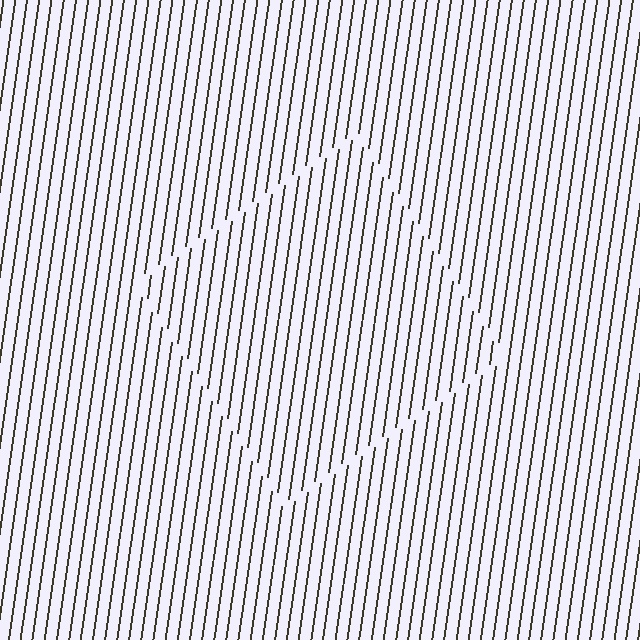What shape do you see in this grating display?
An illusory square. The interior of the shape contains the same grating, shifted by half a period — the contour is defined by the phase discontinuity where line-ends from the inner and outer gratings abut.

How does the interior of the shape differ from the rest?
The interior of the shape contains the same grating, shifted by half a period — the contour is defined by the phase discontinuity where line-ends from the inner and outer gratings abut.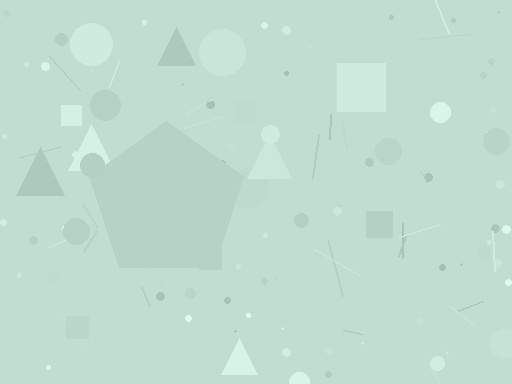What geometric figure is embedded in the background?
A pentagon is embedded in the background.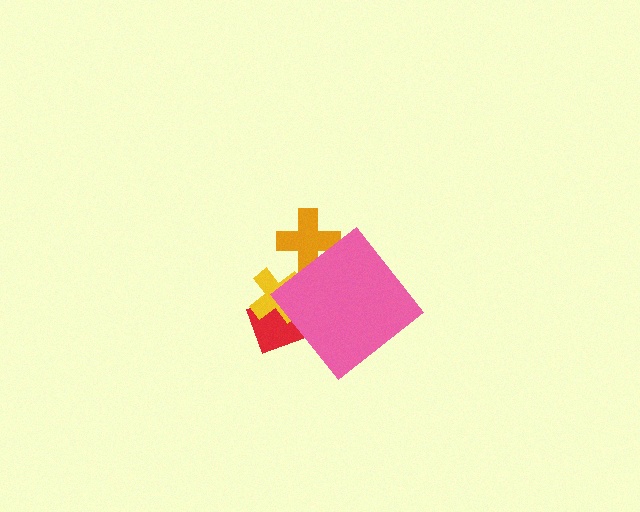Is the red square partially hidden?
Yes, the red square is partially hidden behind the pink diamond.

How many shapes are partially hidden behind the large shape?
3 shapes are partially hidden.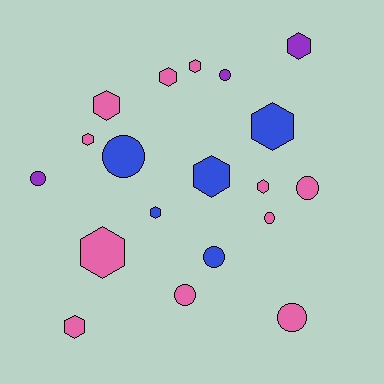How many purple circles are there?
There are 2 purple circles.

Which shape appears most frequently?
Hexagon, with 11 objects.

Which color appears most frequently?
Pink, with 11 objects.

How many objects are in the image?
There are 19 objects.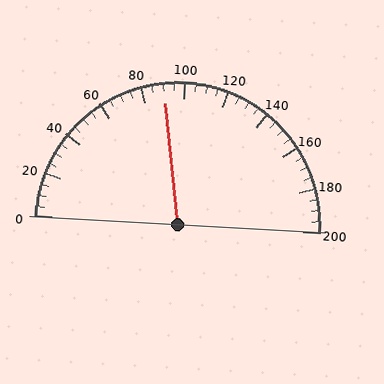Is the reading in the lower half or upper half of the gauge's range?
The reading is in the lower half of the range (0 to 200).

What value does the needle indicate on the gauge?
The needle indicates approximately 90.